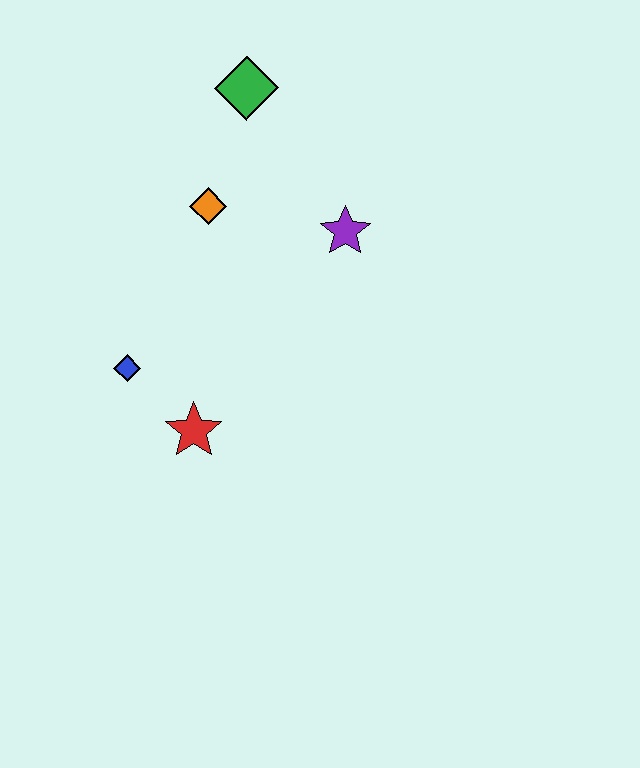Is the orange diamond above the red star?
Yes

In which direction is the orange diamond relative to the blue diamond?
The orange diamond is above the blue diamond.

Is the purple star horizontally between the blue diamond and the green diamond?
No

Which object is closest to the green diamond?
The orange diamond is closest to the green diamond.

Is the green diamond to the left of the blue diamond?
No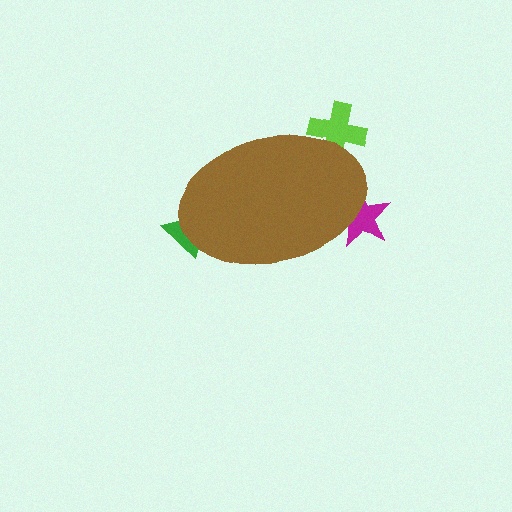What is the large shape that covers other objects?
A brown ellipse.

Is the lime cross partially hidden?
Yes, the lime cross is partially hidden behind the brown ellipse.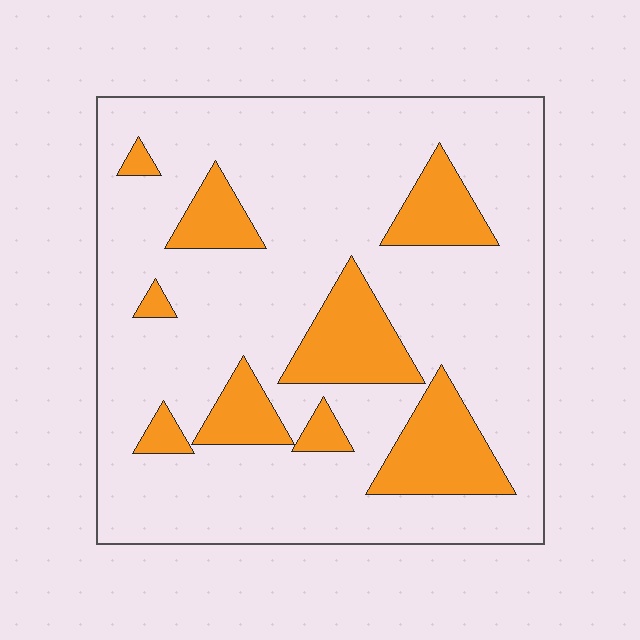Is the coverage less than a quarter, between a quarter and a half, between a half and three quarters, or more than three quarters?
Less than a quarter.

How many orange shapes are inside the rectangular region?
9.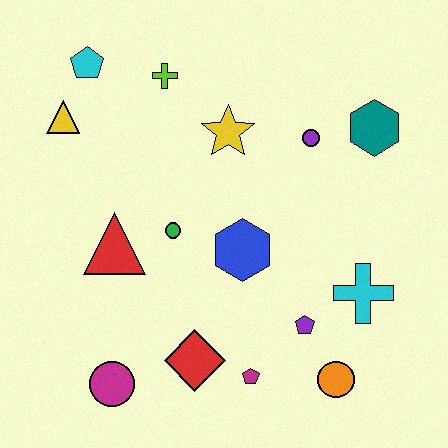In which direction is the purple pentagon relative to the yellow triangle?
The purple pentagon is to the right of the yellow triangle.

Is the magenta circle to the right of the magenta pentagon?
No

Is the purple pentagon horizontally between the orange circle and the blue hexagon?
Yes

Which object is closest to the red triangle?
The green circle is closest to the red triangle.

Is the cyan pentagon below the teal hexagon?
No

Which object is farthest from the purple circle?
The magenta circle is farthest from the purple circle.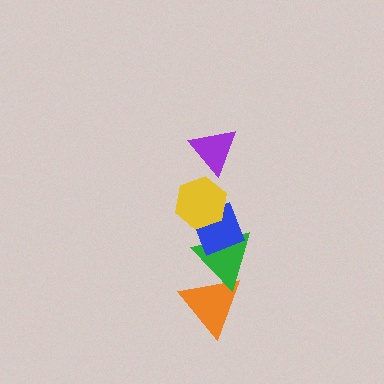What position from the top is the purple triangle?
The purple triangle is 1st from the top.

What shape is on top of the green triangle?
The blue diamond is on top of the green triangle.